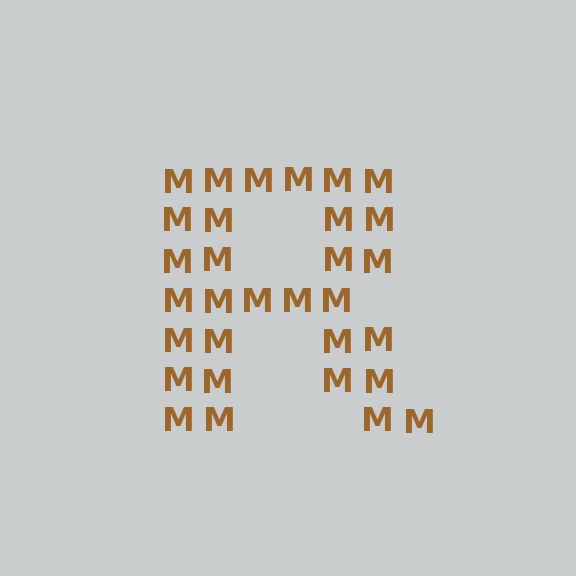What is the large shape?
The large shape is the letter R.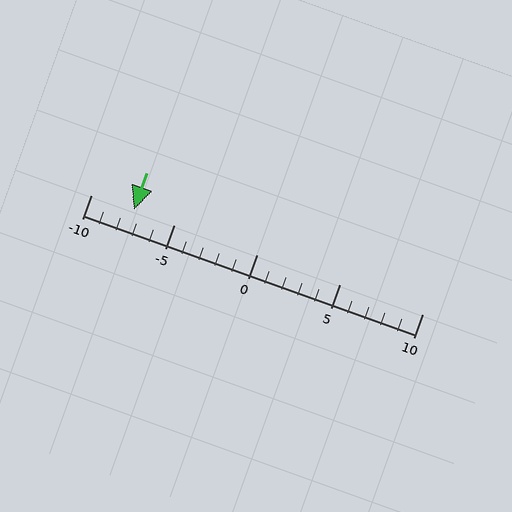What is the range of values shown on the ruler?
The ruler shows values from -10 to 10.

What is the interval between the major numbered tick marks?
The major tick marks are spaced 5 units apart.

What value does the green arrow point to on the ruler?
The green arrow points to approximately -7.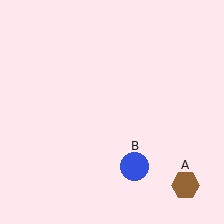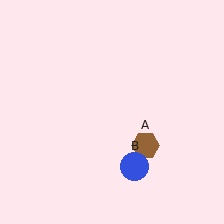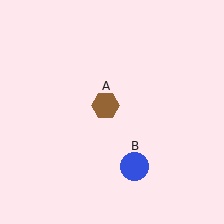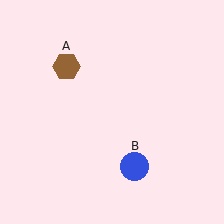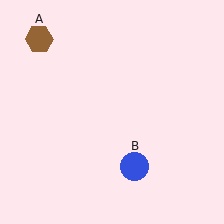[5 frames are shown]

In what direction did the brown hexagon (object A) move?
The brown hexagon (object A) moved up and to the left.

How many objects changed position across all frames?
1 object changed position: brown hexagon (object A).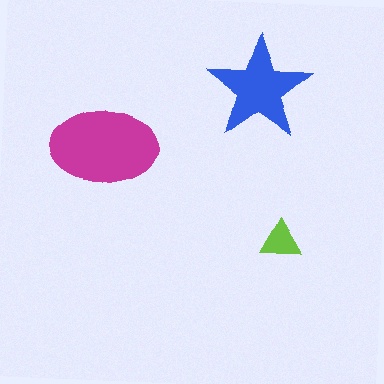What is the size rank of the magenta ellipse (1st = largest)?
1st.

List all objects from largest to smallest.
The magenta ellipse, the blue star, the lime triangle.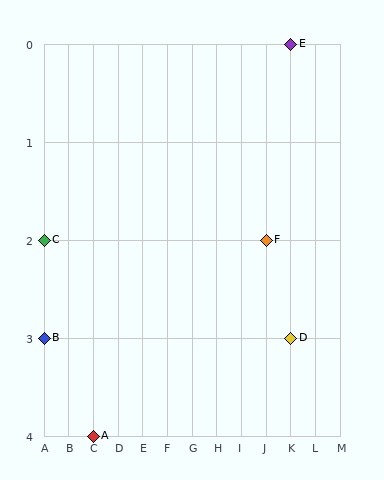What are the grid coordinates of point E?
Point E is at grid coordinates (K, 0).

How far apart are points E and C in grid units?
Points E and C are 10 columns and 2 rows apart (about 10.2 grid units diagonally).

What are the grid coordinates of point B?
Point B is at grid coordinates (A, 3).